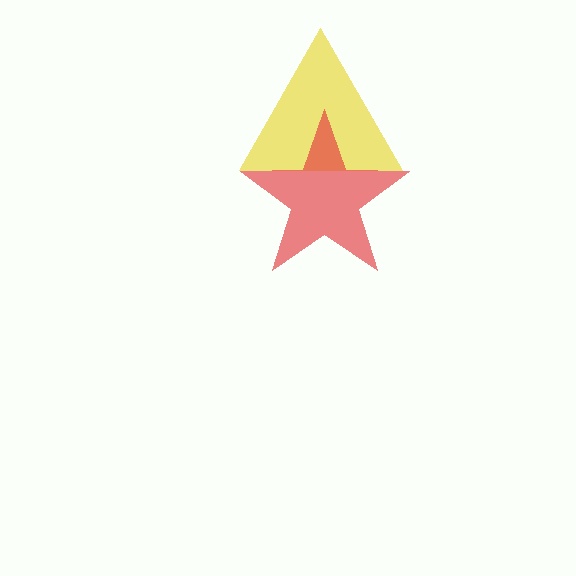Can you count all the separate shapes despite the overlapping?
Yes, there are 2 separate shapes.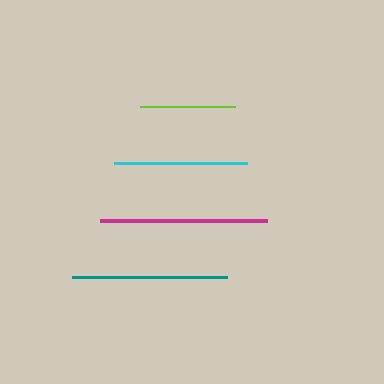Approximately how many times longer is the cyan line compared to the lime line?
The cyan line is approximately 1.4 times the length of the lime line.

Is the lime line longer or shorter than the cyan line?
The cyan line is longer than the lime line.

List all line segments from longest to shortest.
From longest to shortest: magenta, teal, cyan, lime.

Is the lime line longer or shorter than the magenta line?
The magenta line is longer than the lime line.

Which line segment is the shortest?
The lime line is the shortest at approximately 95 pixels.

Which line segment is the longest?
The magenta line is the longest at approximately 167 pixels.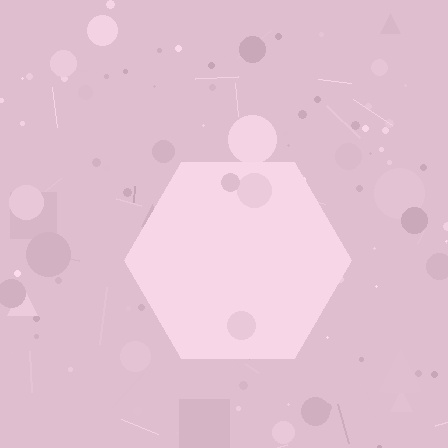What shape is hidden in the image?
A hexagon is hidden in the image.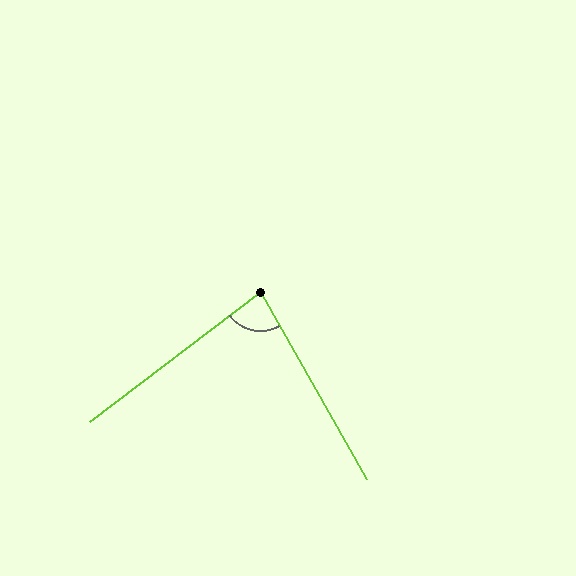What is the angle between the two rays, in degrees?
Approximately 82 degrees.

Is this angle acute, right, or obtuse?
It is acute.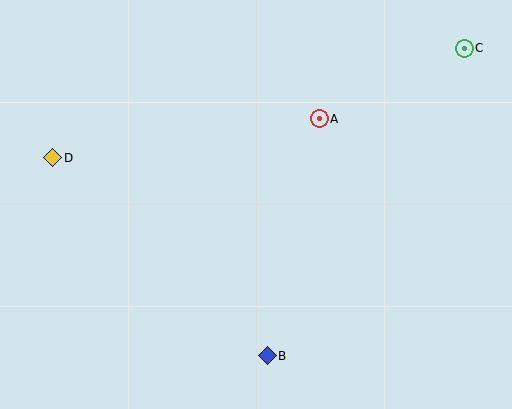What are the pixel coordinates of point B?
Point B is at (267, 356).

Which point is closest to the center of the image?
Point A at (319, 119) is closest to the center.